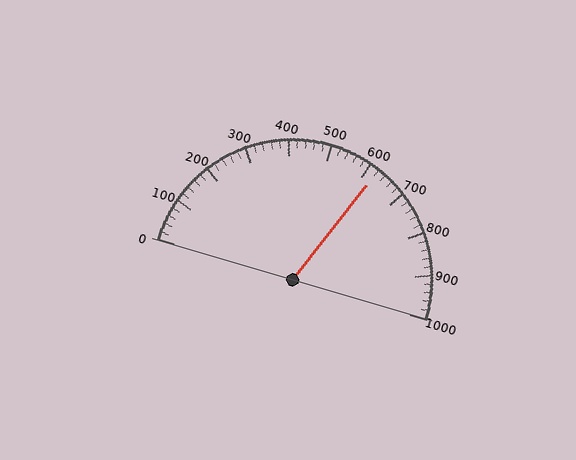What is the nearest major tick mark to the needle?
The nearest major tick mark is 600.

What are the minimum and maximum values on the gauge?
The gauge ranges from 0 to 1000.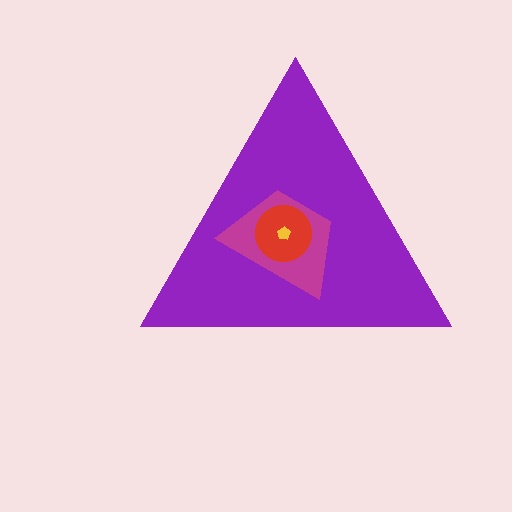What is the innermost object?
The yellow pentagon.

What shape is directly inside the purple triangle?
The magenta trapezoid.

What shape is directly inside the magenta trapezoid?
The red circle.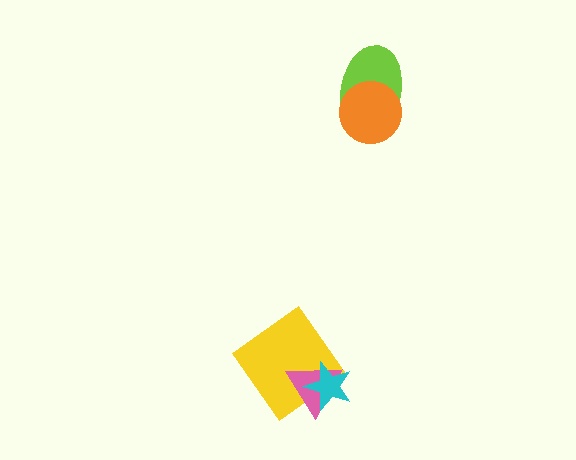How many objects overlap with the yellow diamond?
2 objects overlap with the yellow diamond.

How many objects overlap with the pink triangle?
2 objects overlap with the pink triangle.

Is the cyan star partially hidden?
No, no other shape covers it.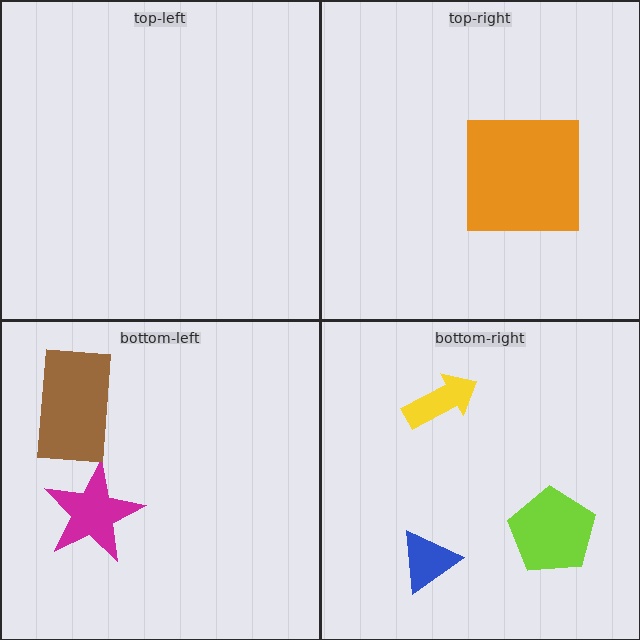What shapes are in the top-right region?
The orange square.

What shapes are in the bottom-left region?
The magenta star, the brown rectangle.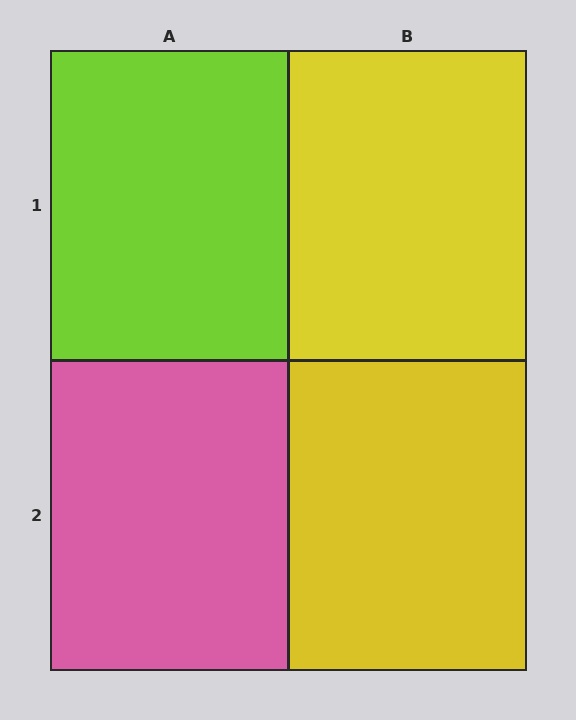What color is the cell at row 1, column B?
Yellow.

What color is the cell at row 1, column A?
Lime.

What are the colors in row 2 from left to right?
Pink, yellow.